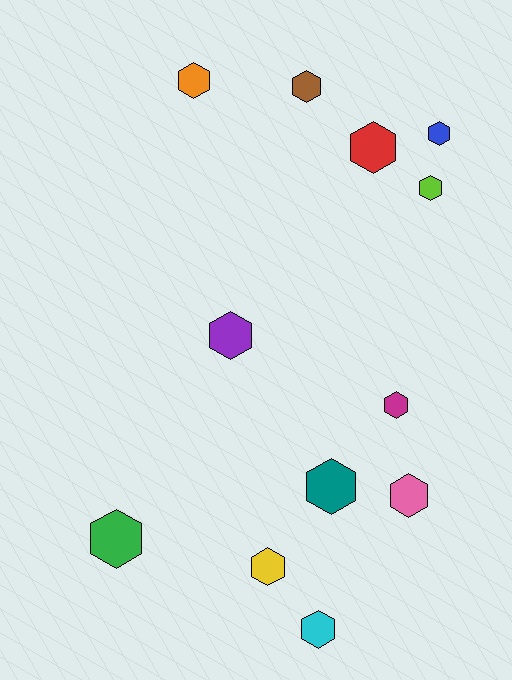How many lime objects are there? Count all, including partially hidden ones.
There is 1 lime object.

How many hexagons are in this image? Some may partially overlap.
There are 12 hexagons.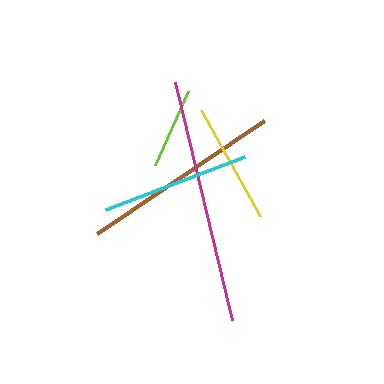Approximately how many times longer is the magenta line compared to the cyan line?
The magenta line is approximately 1.6 times the length of the cyan line.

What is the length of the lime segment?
The lime segment is approximately 81 pixels long.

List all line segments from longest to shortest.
From longest to shortest: magenta, brown, cyan, yellow, lime.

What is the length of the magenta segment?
The magenta segment is approximately 245 pixels long.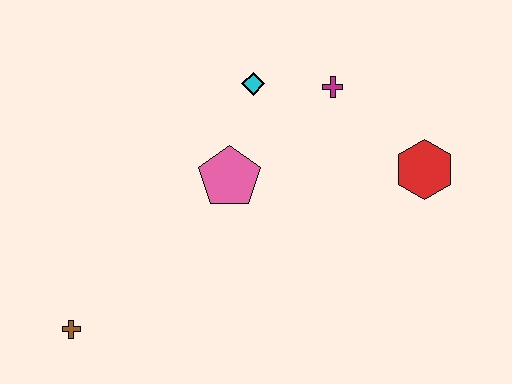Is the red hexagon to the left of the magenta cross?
No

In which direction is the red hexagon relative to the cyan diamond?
The red hexagon is to the right of the cyan diamond.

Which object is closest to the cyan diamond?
The magenta cross is closest to the cyan diamond.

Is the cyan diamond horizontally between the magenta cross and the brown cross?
Yes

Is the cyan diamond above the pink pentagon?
Yes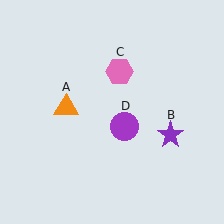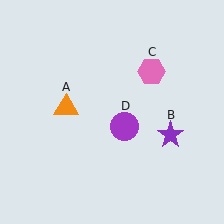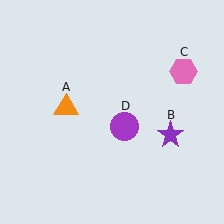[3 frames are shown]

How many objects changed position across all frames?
1 object changed position: pink hexagon (object C).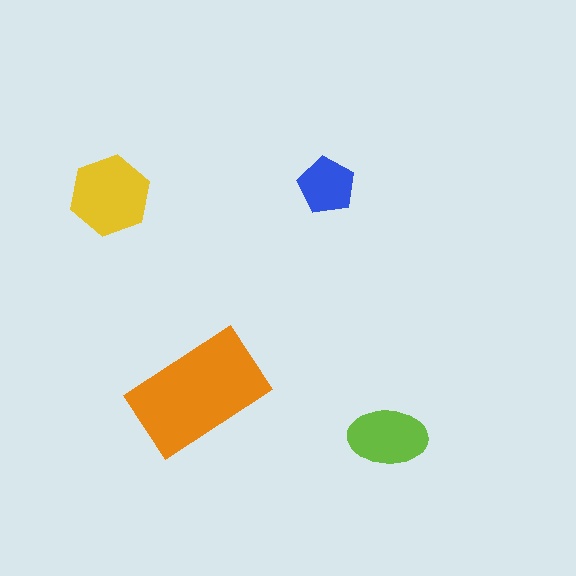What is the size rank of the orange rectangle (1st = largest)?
1st.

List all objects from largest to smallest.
The orange rectangle, the yellow hexagon, the lime ellipse, the blue pentagon.